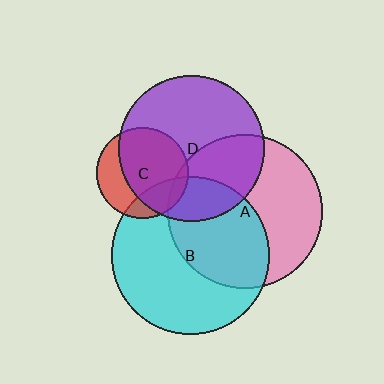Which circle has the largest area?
Circle B (cyan).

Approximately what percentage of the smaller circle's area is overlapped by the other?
Approximately 70%.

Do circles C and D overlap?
Yes.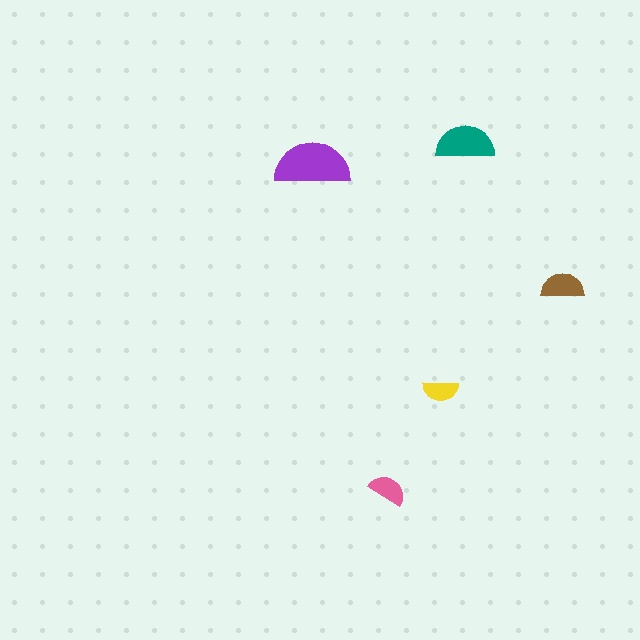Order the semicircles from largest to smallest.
the purple one, the teal one, the brown one, the pink one, the yellow one.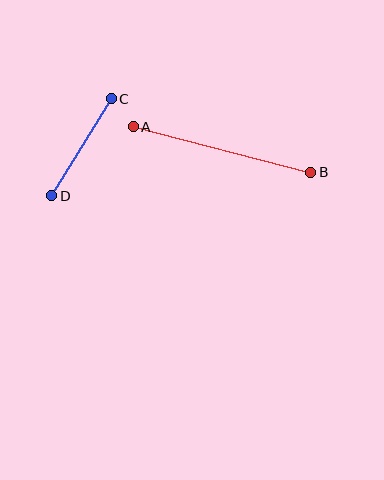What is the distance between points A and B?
The distance is approximately 183 pixels.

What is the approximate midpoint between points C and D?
The midpoint is at approximately (82, 147) pixels.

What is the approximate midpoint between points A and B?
The midpoint is at approximately (222, 149) pixels.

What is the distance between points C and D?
The distance is approximately 114 pixels.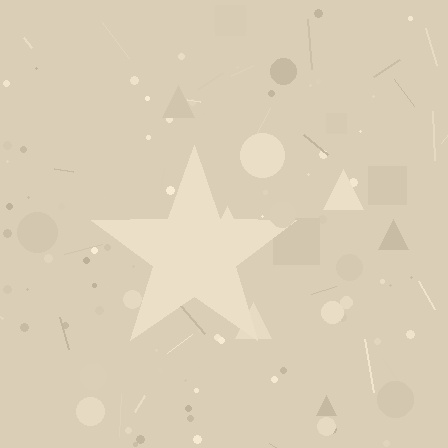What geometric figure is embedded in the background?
A star is embedded in the background.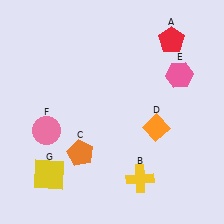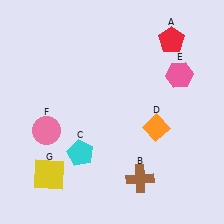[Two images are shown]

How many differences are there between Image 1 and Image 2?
There are 2 differences between the two images.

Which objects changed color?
B changed from yellow to brown. C changed from orange to cyan.